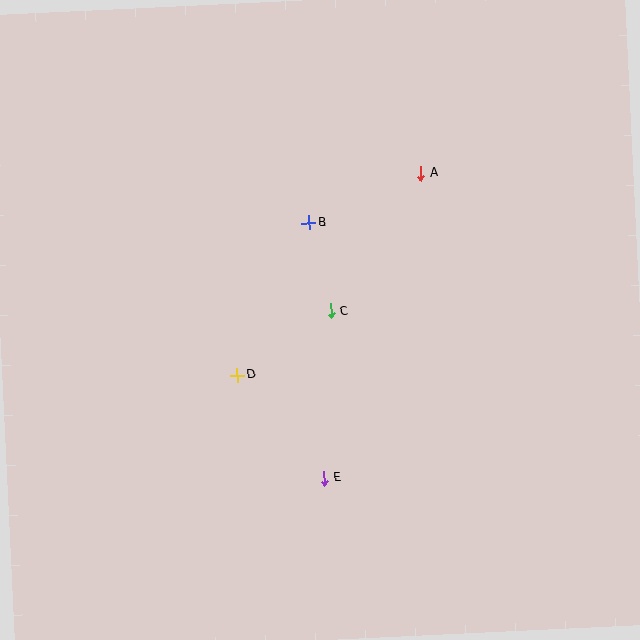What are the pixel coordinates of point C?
Point C is at (331, 311).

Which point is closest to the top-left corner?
Point B is closest to the top-left corner.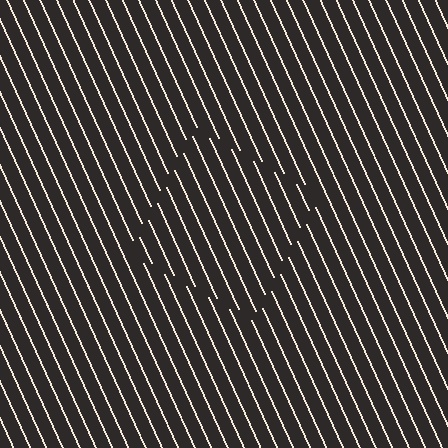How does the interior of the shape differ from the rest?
The interior of the shape contains the same grating, shifted by half a period — the contour is defined by the phase discontinuity where line-ends from the inner and outer gratings abut.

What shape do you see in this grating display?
An illusory square. The interior of the shape contains the same grating, shifted by half a period — the contour is defined by the phase discontinuity where line-ends from the inner and outer gratings abut.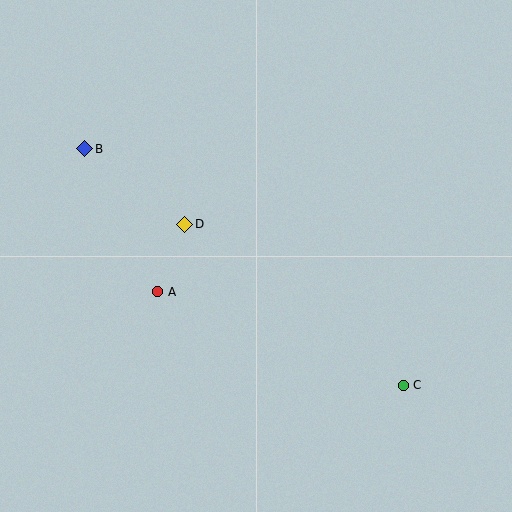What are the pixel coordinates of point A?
Point A is at (158, 292).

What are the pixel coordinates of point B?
Point B is at (85, 149).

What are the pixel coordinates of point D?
Point D is at (185, 224).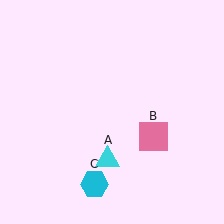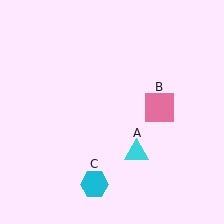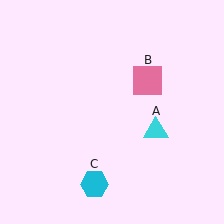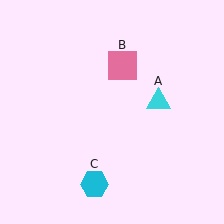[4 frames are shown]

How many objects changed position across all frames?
2 objects changed position: cyan triangle (object A), pink square (object B).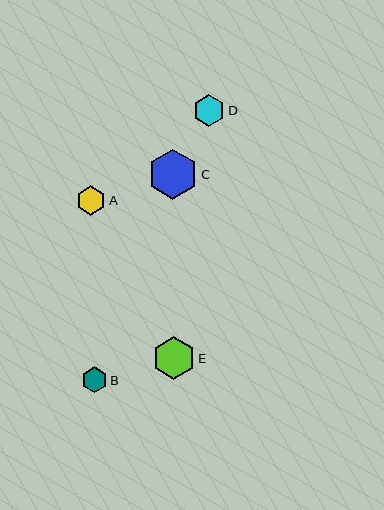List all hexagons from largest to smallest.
From largest to smallest: C, E, D, A, B.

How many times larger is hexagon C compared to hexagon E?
Hexagon C is approximately 1.2 times the size of hexagon E.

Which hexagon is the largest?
Hexagon C is the largest with a size of approximately 50 pixels.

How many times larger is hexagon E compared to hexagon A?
Hexagon E is approximately 1.4 times the size of hexagon A.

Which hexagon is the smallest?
Hexagon B is the smallest with a size of approximately 26 pixels.